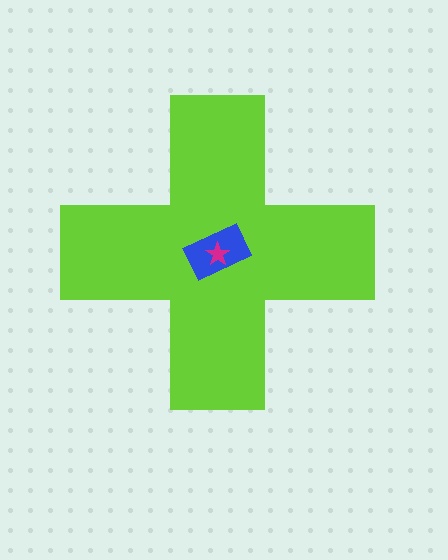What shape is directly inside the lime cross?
The blue rectangle.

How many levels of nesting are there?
3.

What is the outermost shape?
The lime cross.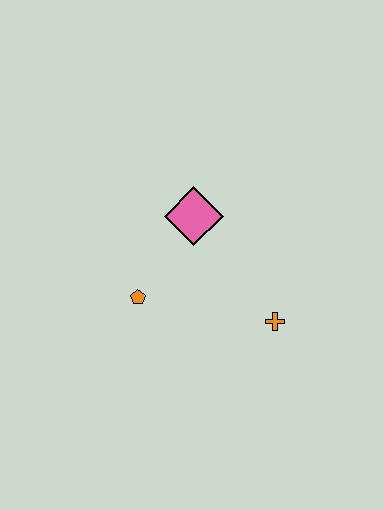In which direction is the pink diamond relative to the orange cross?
The pink diamond is above the orange cross.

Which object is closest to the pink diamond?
The orange pentagon is closest to the pink diamond.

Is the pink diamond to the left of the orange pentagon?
No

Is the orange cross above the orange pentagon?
No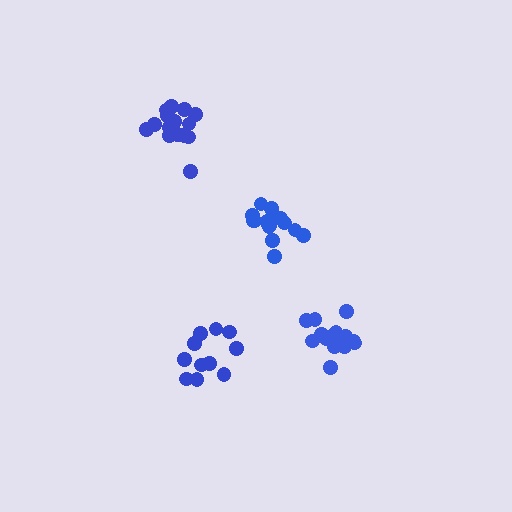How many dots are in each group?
Group 1: 15 dots, Group 2: 16 dots, Group 3: 11 dots, Group 4: 15 dots (57 total).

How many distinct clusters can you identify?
There are 4 distinct clusters.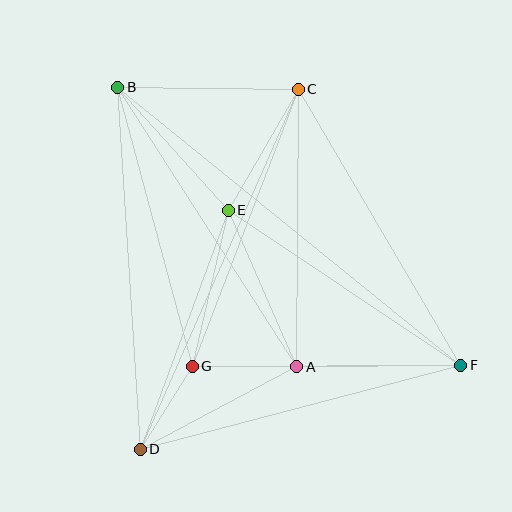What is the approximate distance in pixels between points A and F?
The distance between A and F is approximately 164 pixels.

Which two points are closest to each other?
Points D and G are closest to each other.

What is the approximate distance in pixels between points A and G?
The distance between A and G is approximately 105 pixels.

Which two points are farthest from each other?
Points B and F are farthest from each other.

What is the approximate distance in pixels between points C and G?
The distance between C and G is approximately 296 pixels.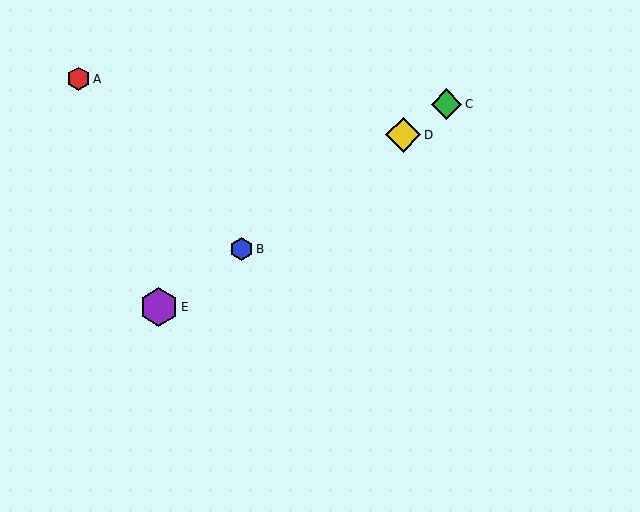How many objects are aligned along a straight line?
4 objects (B, C, D, E) are aligned along a straight line.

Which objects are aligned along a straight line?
Objects B, C, D, E are aligned along a straight line.